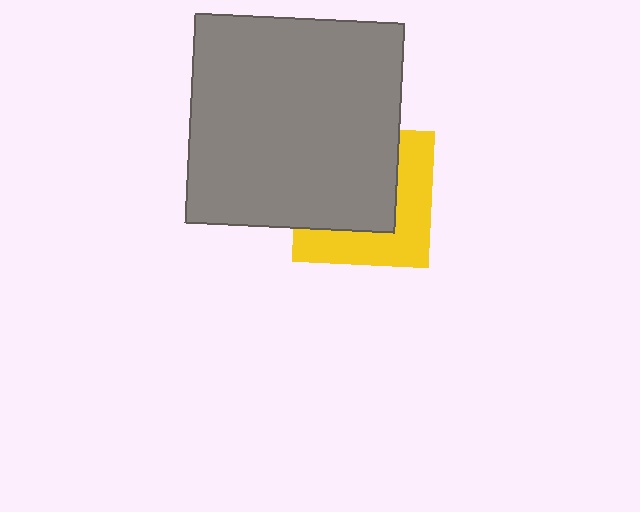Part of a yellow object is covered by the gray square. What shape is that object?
It is a square.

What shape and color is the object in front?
The object in front is a gray square.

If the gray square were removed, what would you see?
You would see the complete yellow square.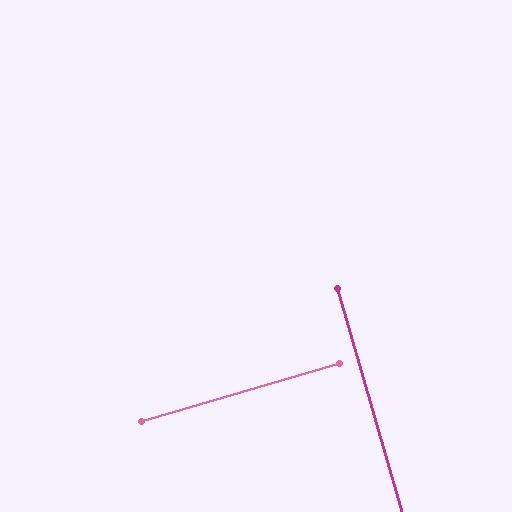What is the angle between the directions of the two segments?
Approximately 90 degrees.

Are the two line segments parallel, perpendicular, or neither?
Perpendicular — they meet at approximately 90°.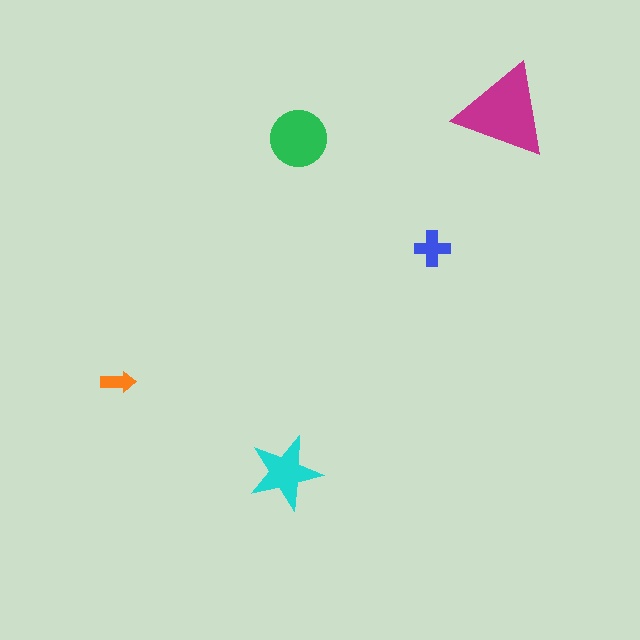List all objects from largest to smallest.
The magenta triangle, the green circle, the cyan star, the blue cross, the orange arrow.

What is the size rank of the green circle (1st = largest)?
2nd.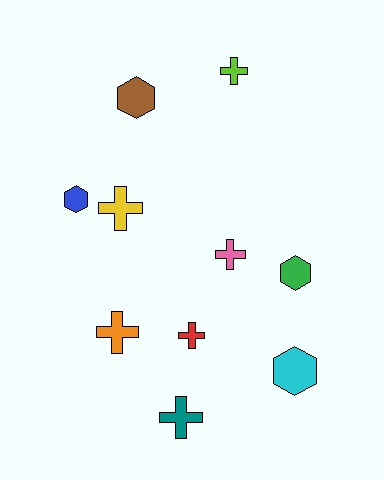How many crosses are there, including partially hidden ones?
There are 6 crosses.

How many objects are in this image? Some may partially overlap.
There are 10 objects.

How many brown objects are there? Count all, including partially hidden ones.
There is 1 brown object.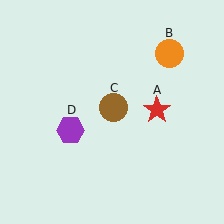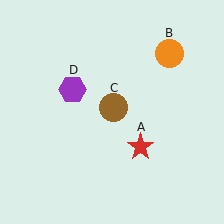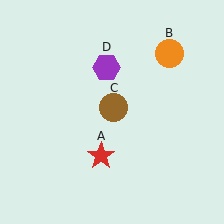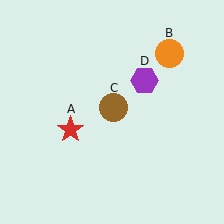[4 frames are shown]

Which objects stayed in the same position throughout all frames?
Orange circle (object B) and brown circle (object C) remained stationary.